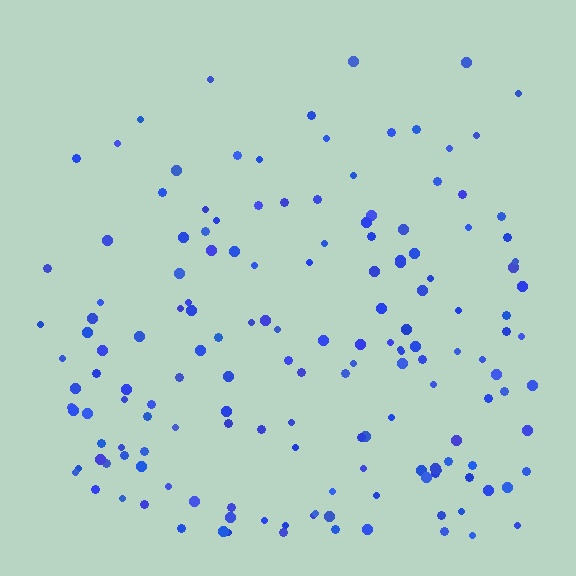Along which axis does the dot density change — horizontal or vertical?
Vertical.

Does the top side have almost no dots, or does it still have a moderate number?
Still a moderate number, just noticeably fewer than the bottom.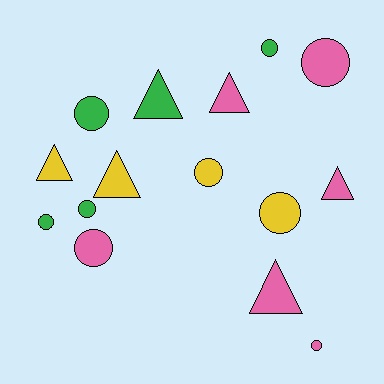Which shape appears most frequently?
Circle, with 9 objects.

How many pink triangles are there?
There are 3 pink triangles.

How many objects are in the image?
There are 15 objects.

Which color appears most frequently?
Pink, with 6 objects.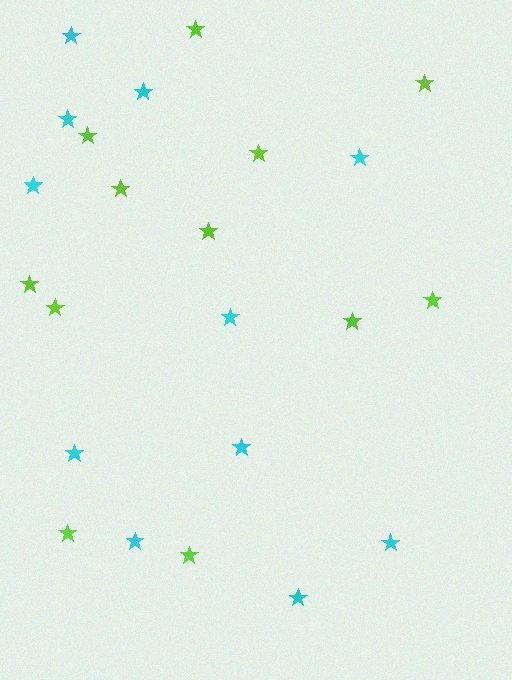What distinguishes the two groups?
There are 2 groups: one group of lime stars (12) and one group of cyan stars (11).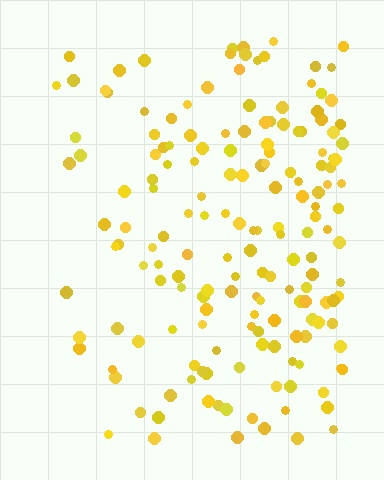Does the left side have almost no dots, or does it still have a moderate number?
Still a moderate number, just noticeably fewer than the right.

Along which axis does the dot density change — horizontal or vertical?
Horizontal.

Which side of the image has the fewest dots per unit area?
The left.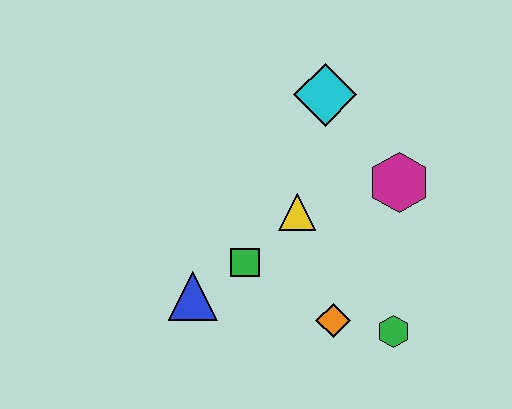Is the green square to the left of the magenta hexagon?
Yes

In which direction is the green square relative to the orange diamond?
The green square is to the left of the orange diamond.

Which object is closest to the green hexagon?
The orange diamond is closest to the green hexagon.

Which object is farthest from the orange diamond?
The cyan diamond is farthest from the orange diamond.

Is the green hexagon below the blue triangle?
Yes